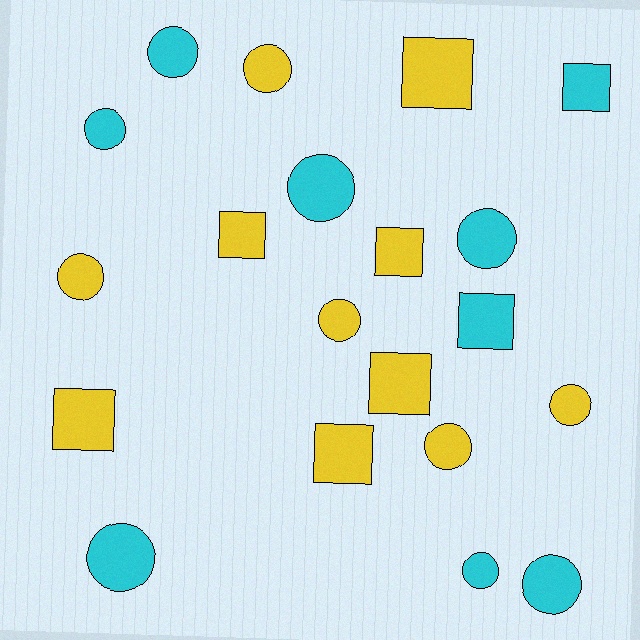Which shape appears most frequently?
Circle, with 12 objects.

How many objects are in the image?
There are 20 objects.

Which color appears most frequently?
Yellow, with 11 objects.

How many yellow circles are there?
There are 5 yellow circles.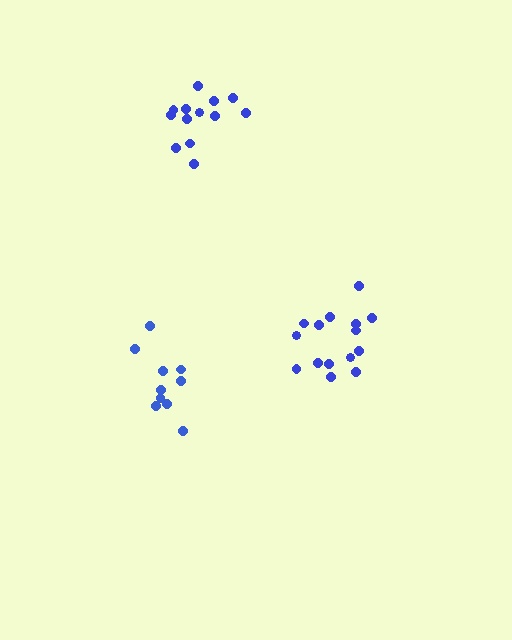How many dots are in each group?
Group 1: 13 dots, Group 2: 10 dots, Group 3: 15 dots (38 total).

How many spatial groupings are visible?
There are 3 spatial groupings.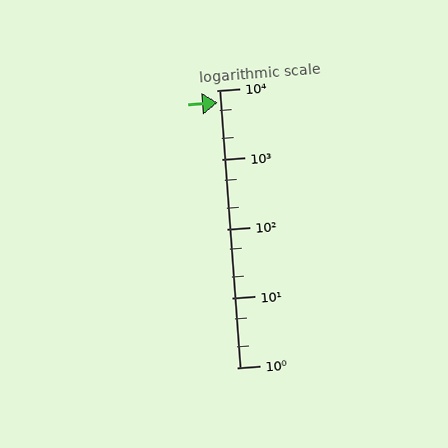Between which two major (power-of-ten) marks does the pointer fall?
The pointer is between 1000 and 10000.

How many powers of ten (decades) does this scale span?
The scale spans 4 decades, from 1 to 10000.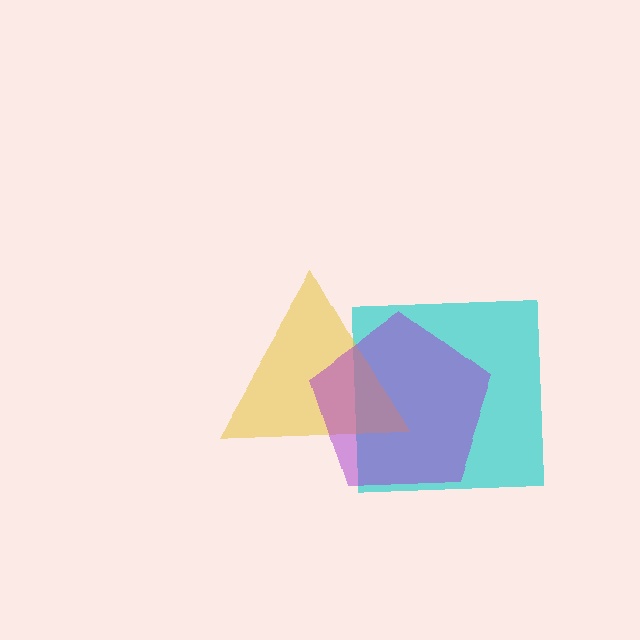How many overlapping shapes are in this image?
There are 3 overlapping shapes in the image.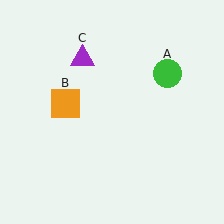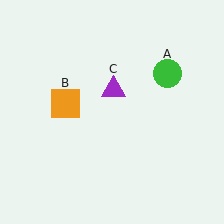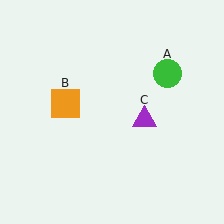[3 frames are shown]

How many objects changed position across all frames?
1 object changed position: purple triangle (object C).